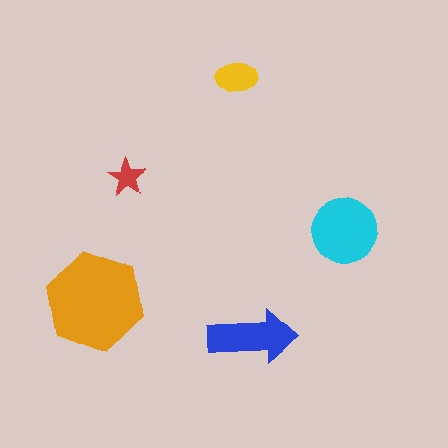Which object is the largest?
The orange hexagon.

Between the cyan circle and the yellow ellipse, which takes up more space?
The cyan circle.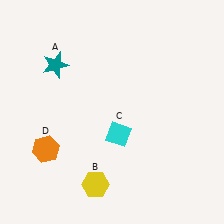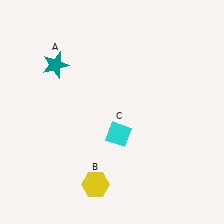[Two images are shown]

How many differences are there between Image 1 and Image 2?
There is 1 difference between the two images.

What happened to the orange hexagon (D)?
The orange hexagon (D) was removed in Image 2. It was in the bottom-left area of Image 1.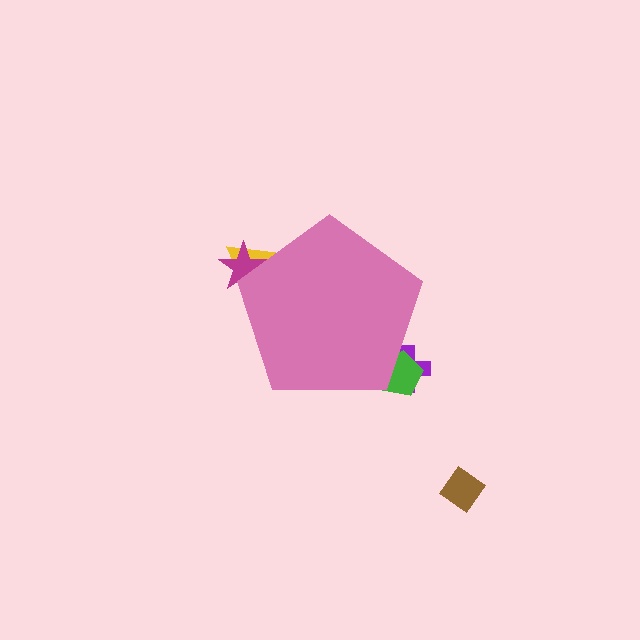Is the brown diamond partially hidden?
No, the brown diamond is fully visible.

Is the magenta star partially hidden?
Yes, the magenta star is partially hidden behind the pink pentagon.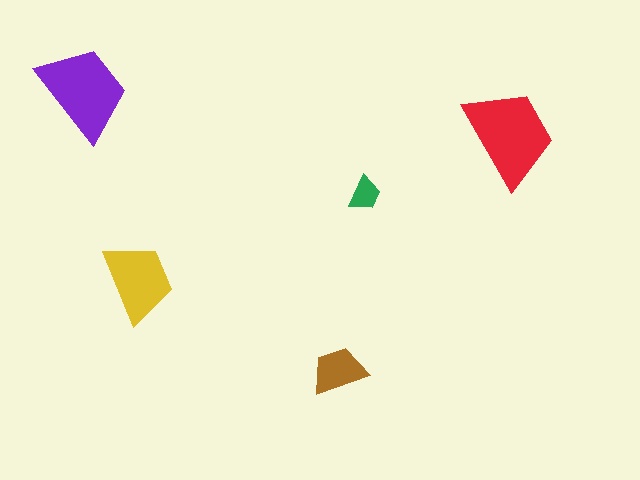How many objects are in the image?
There are 5 objects in the image.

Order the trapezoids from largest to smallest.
the red one, the purple one, the yellow one, the brown one, the green one.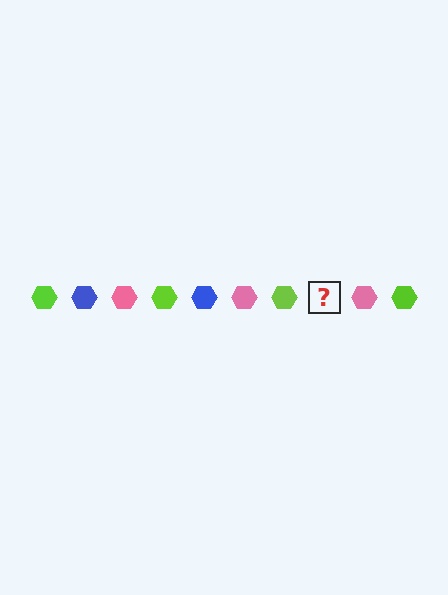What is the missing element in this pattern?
The missing element is a blue hexagon.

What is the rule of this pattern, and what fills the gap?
The rule is that the pattern cycles through lime, blue, pink hexagons. The gap should be filled with a blue hexagon.